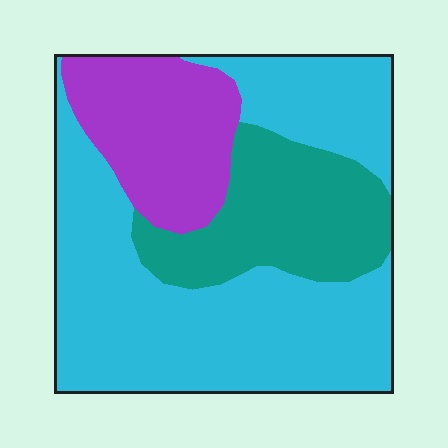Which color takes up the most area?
Cyan, at roughly 60%.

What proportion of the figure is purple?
Purple covers roughly 20% of the figure.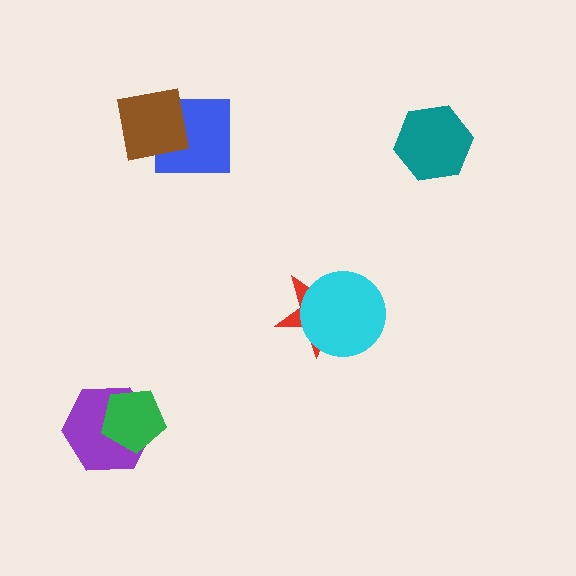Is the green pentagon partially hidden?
No, no other shape covers it.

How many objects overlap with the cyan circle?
1 object overlaps with the cyan circle.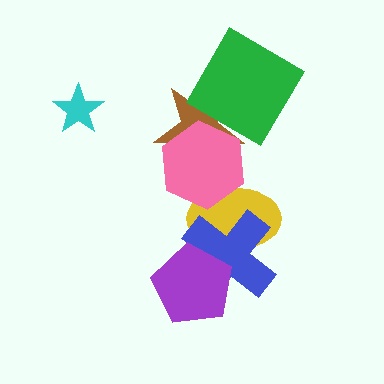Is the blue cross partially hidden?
Yes, it is partially covered by another shape.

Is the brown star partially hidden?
Yes, it is partially covered by another shape.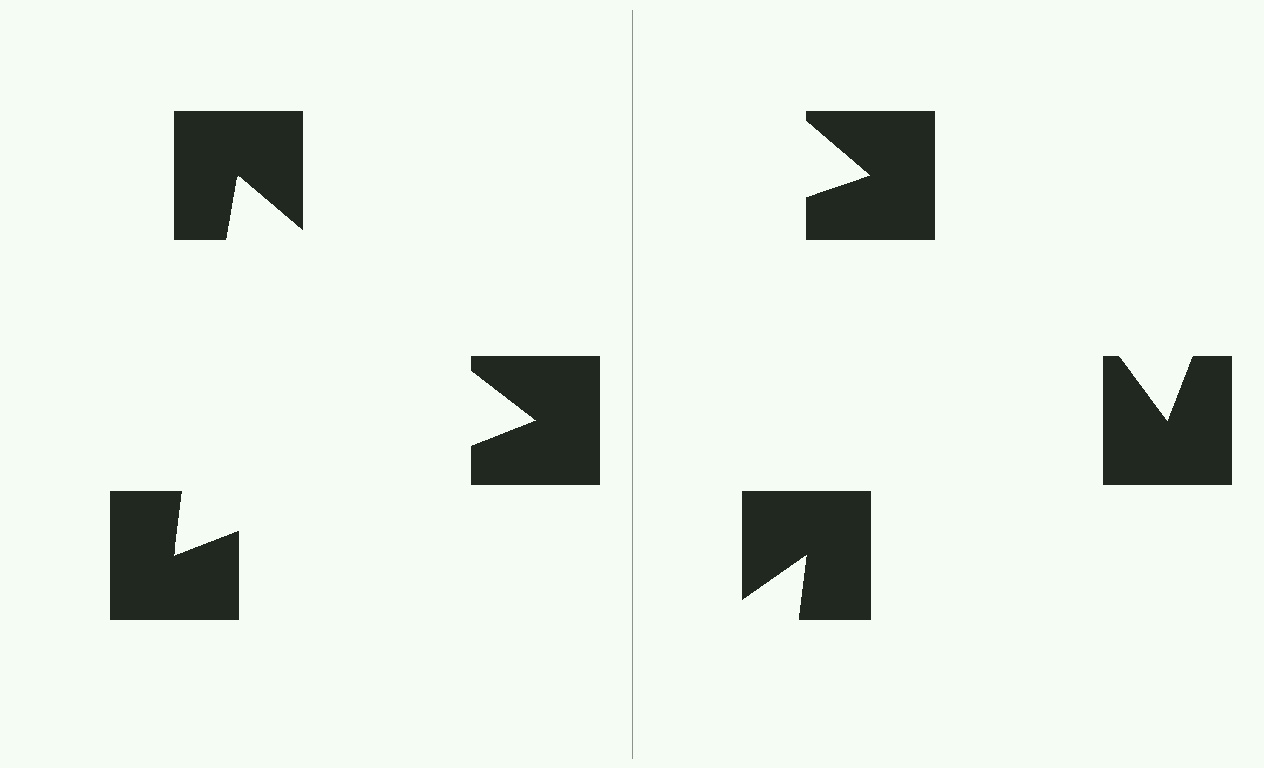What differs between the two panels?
The notched squares are positioned identically on both sides; only the wedge orientations differ. On the left they align to a triangle; on the right they are misaligned.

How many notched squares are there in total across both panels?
6 — 3 on each side.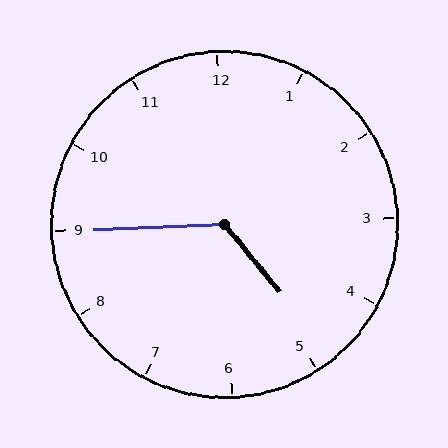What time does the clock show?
4:45.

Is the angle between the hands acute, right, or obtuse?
It is obtuse.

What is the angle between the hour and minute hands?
Approximately 128 degrees.